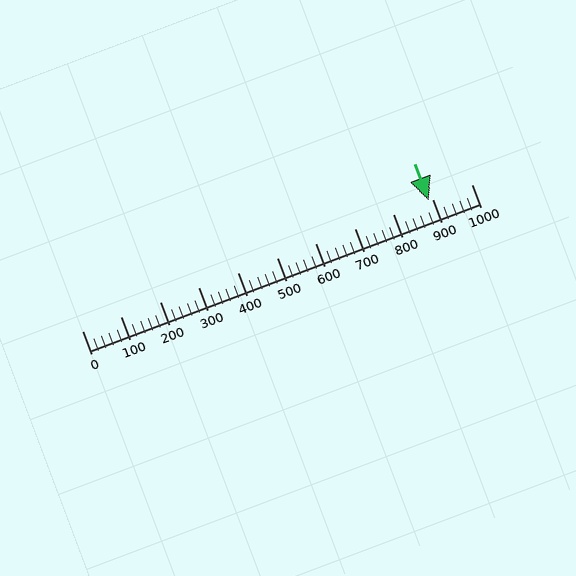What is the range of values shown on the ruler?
The ruler shows values from 0 to 1000.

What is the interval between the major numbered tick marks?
The major tick marks are spaced 100 units apart.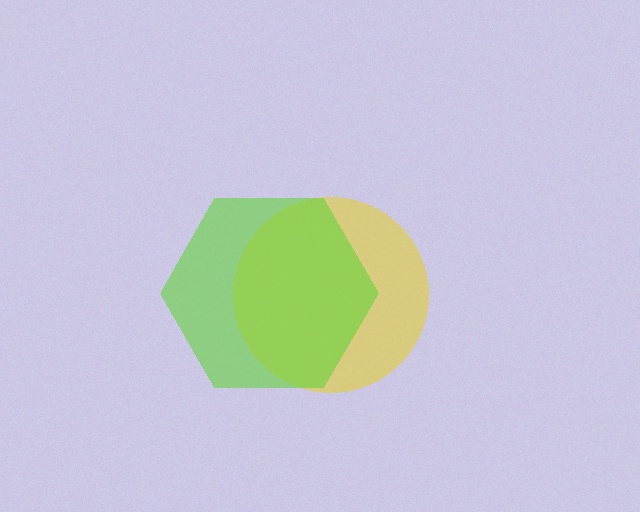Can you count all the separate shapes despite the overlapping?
Yes, there are 2 separate shapes.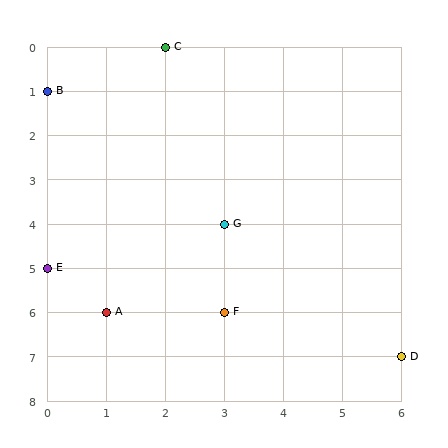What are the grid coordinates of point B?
Point B is at grid coordinates (0, 1).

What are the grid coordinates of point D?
Point D is at grid coordinates (6, 7).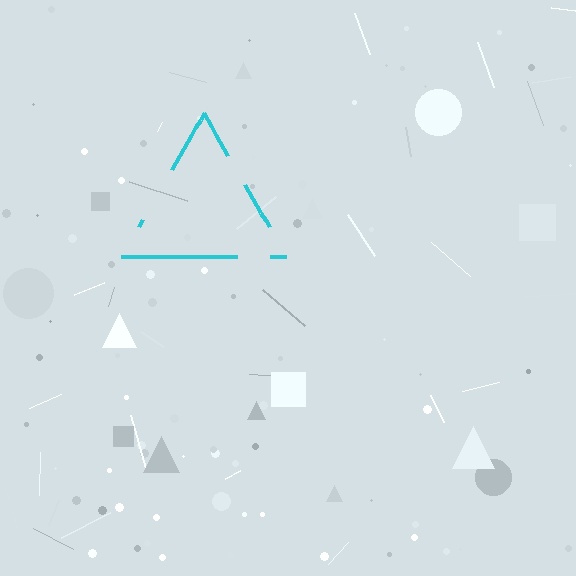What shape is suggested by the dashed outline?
The dashed outline suggests a triangle.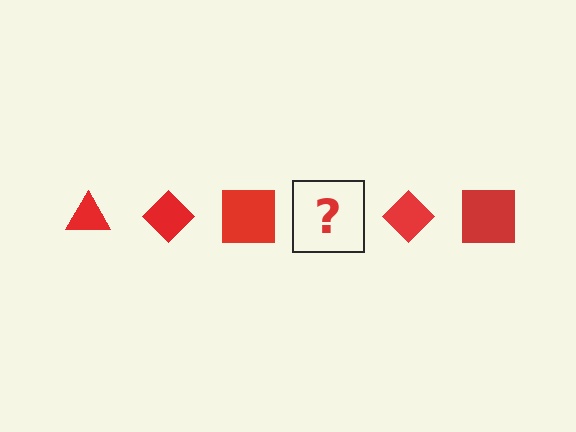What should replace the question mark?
The question mark should be replaced with a red triangle.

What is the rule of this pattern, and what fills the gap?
The rule is that the pattern cycles through triangle, diamond, square shapes in red. The gap should be filled with a red triangle.